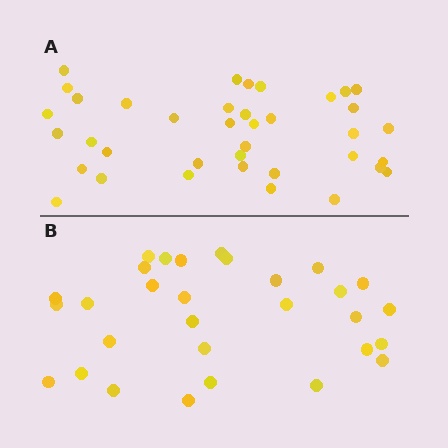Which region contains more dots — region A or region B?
Region A (the top region) has more dots.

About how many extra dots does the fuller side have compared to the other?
Region A has roughly 8 or so more dots than region B.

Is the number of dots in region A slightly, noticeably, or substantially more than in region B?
Region A has noticeably more, but not dramatically so. The ratio is roughly 1.3 to 1.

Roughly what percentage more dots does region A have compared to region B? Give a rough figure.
About 25% more.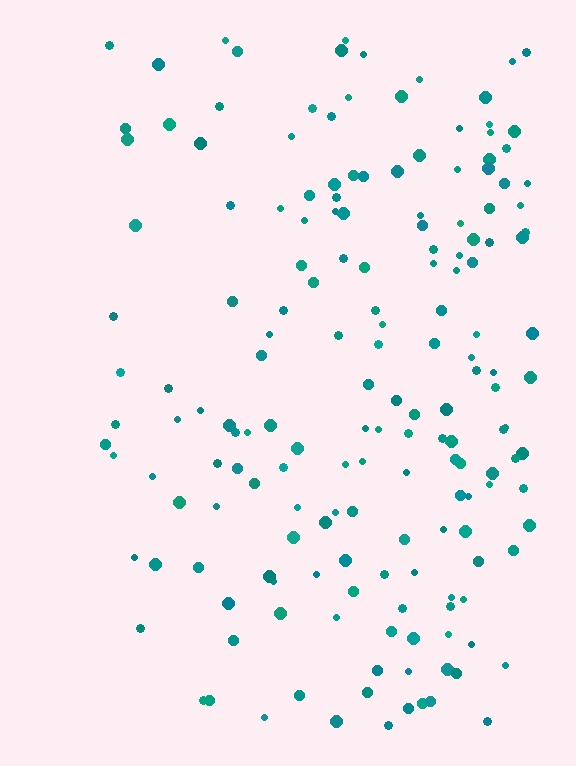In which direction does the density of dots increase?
From left to right, with the right side densest.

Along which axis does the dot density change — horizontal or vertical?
Horizontal.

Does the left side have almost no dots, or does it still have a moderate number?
Still a moderate number, just noticeably fewer than the right.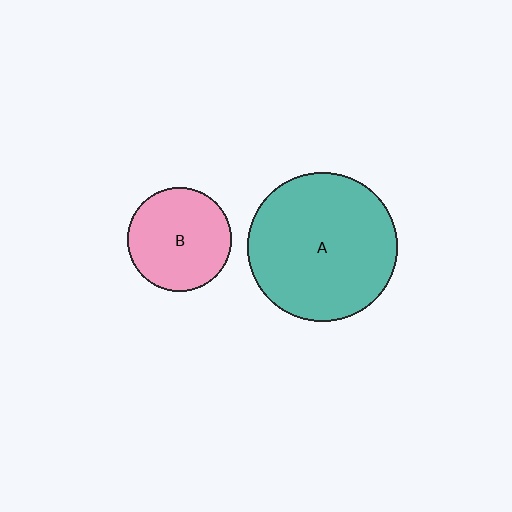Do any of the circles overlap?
No, none of the circles overlap.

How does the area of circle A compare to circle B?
Approximately 2.1 times.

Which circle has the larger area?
Circle A (teal).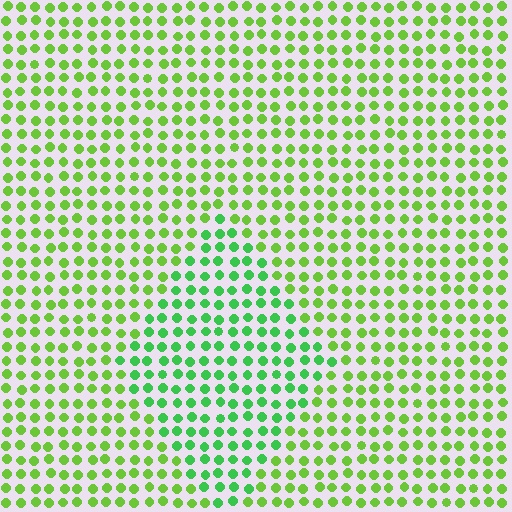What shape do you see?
I see a diamond.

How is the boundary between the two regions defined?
The boundary is defined purely by a slight shift in hue (about 30 degrees). Spacing, size, and orientation are identical on both sides.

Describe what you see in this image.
The image is filled with small lime elements in a uniform arrangement. A diamond-shaped region is visible where the elements are tinted to a slightly different hue, forming a subtle color boundary.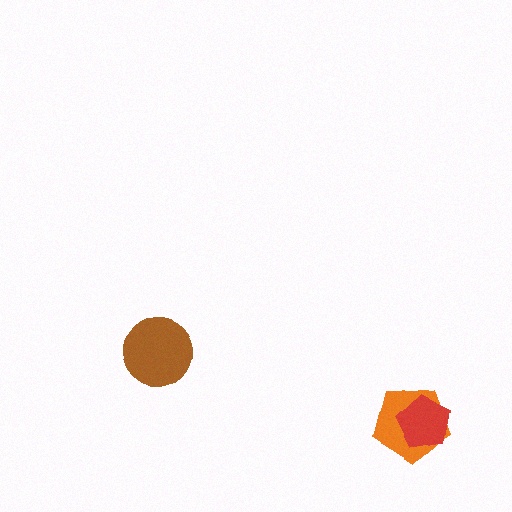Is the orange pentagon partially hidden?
Yes, it is partially covered by another shape.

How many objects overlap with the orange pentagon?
1 object overlaps with the orange pentagon.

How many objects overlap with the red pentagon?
1 object overlaps with the red pentagon.